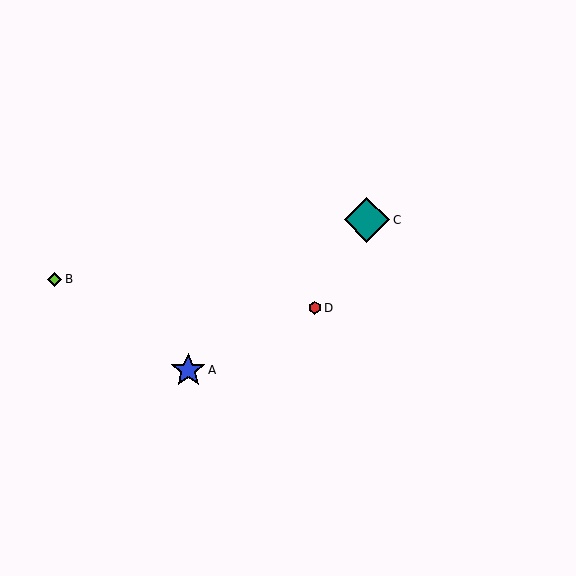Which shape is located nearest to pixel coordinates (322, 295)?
The red hexagon (labeled D) at (315, 308) is nearest to that location.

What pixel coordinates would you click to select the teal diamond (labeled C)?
Click at (367, 220) to select the teal diamond C.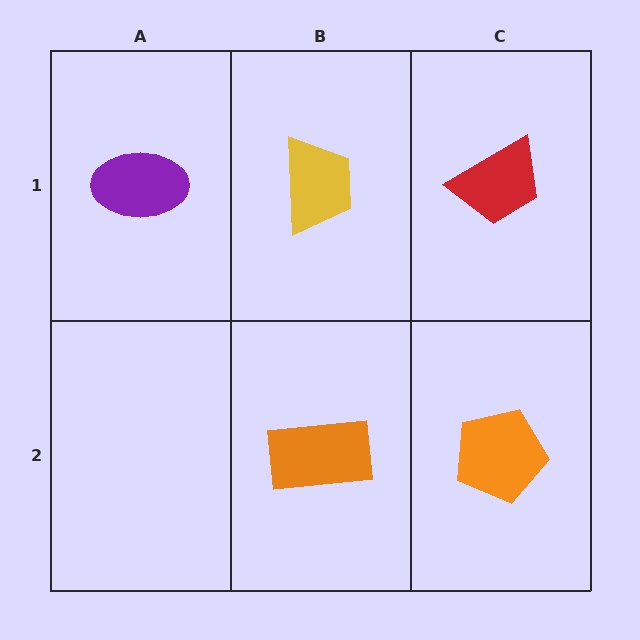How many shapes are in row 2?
2 shapes.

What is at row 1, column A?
A purple ellipse.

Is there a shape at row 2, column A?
No, that cell is empty.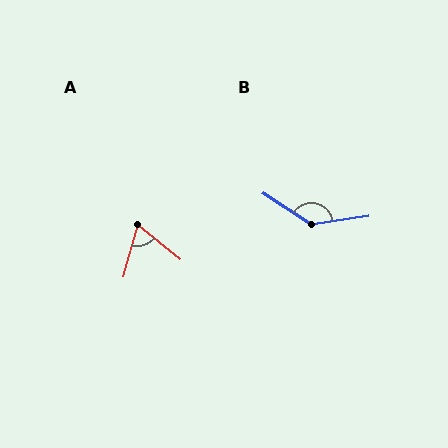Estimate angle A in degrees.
Approximately 66 degrees.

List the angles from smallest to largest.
A (66°), B (138°).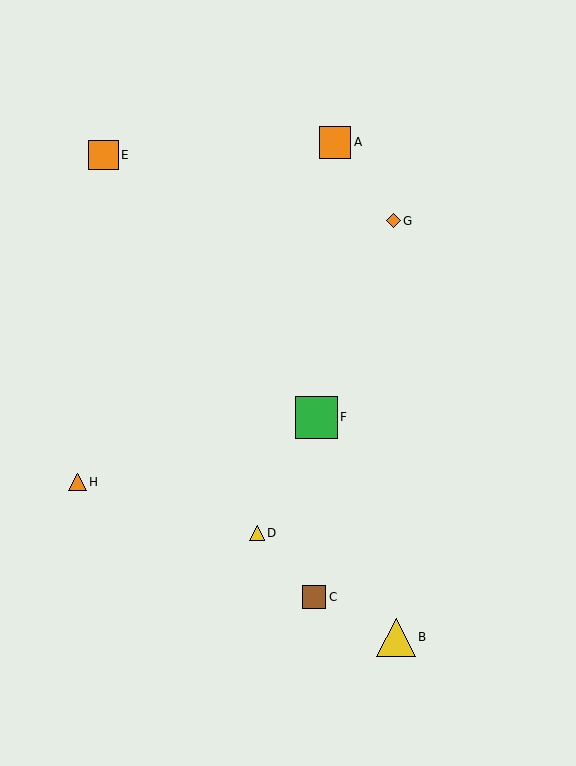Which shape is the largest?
The green square (labeled F) is the largest.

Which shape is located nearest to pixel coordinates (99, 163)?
The orange square (labeled E) at (104, 155) is nearest to that location.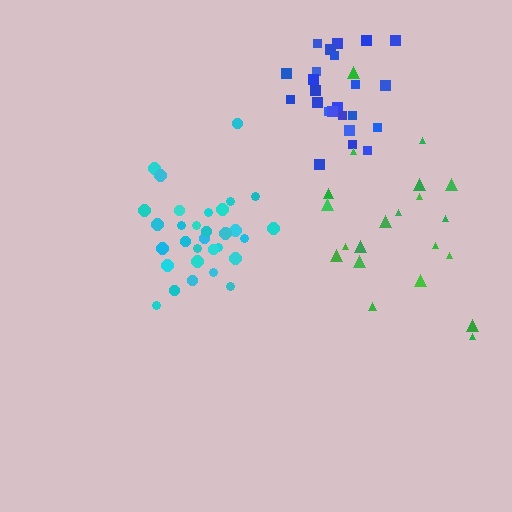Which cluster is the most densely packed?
Cyan.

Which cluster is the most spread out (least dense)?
Green.